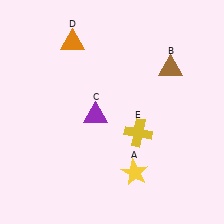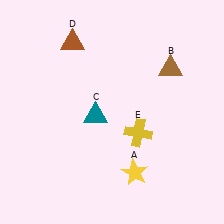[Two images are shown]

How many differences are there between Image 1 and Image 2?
There are 2 differences between the two images.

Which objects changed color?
C changed from purple to teal. D changed from orange to brown.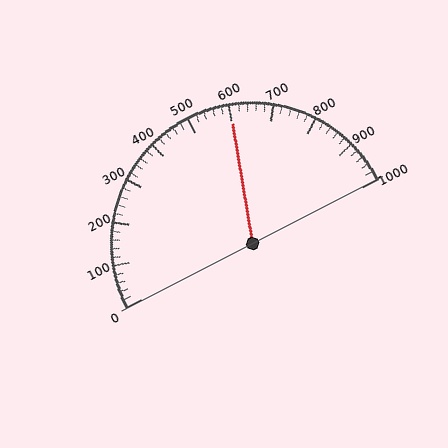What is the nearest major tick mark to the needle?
The nearest major tick mark is 600.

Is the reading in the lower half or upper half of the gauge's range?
The reading is in the upper half of the range (0 to 1000).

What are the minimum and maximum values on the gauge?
The gauge ranges from 0 to 1000.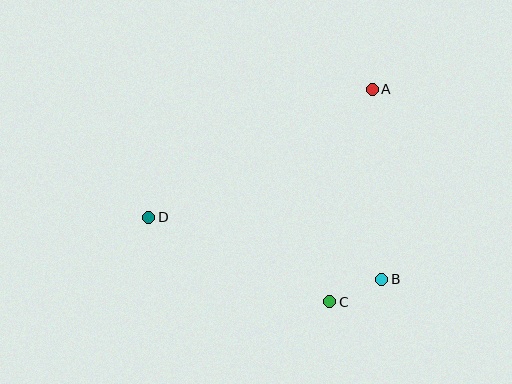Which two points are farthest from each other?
Points A and D are farthest from each other.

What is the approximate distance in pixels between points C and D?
The distance between C and D is approximately 200 pixels.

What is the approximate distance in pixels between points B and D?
The distance between B and D is approximately 241 pixels.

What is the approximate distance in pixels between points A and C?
The distance between A and C is approximately 217 pixels.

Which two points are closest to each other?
Points B and C are closest to each other.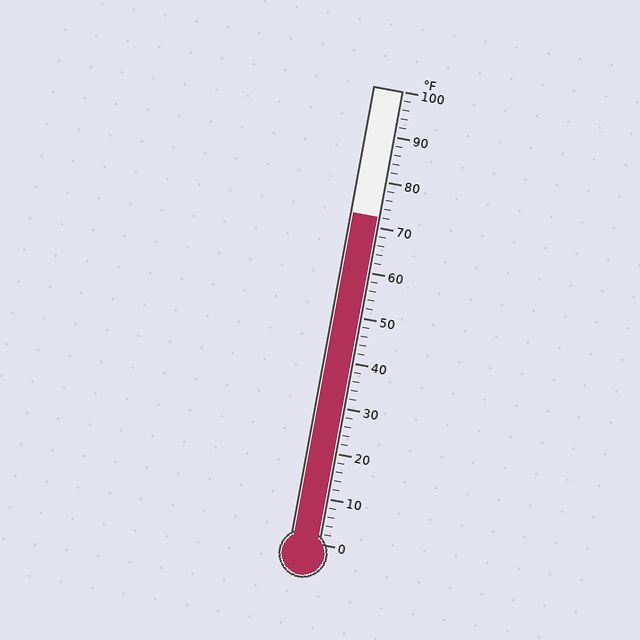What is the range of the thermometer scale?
The thermometer scale ranges from 0°F to 100°F.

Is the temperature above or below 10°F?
The temperature is above 10°F.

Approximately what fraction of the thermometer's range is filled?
The thermometer is filled to approximately 70% of its range.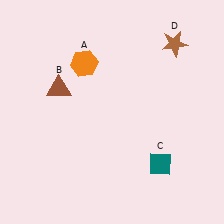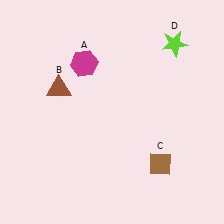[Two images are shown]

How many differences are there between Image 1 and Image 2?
There are 3 differences between the two images.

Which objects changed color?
A changed from orange to magenta. C changed from teal to brown. D changed from brown to lime.